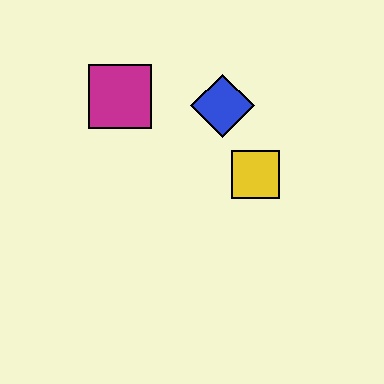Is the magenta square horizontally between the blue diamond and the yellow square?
No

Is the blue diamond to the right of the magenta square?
Yes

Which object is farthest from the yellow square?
The magenta square is farthest from the yellow square.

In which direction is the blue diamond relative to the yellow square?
The blue diamond is above the yellow square.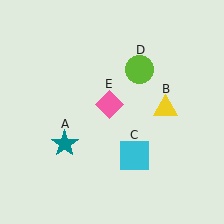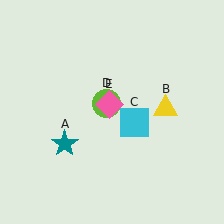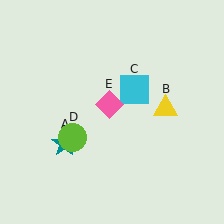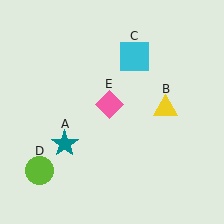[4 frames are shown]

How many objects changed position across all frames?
2 objects changed position: cyan square (object C), lime circle (object D).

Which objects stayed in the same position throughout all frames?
Teal star (object A) and yellow triangle (object B) and pink diamond (object E) remained stationary.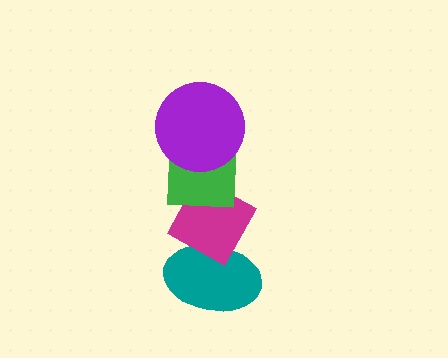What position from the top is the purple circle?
The purple circle is 1st from the top.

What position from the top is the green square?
The green square is 2nd from the top.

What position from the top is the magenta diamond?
The magenta diamond is 3rd from the top.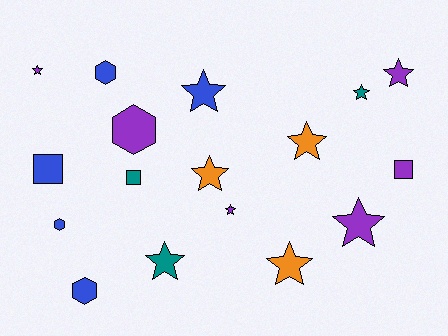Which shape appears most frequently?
Star, with 10 objects.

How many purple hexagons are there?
There is 1 purple hexagon.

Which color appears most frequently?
Purple, with 6 objects.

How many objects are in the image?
There are 17 objects.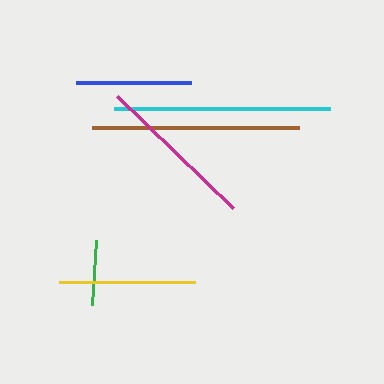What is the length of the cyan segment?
The cyan segment is approximately 216 pixels long.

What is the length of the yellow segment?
The yellow segment is approximately 136 pixels long.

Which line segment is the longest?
The cyan line is the longest at approximately 216 pixels.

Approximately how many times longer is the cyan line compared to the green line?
The cyan line is approximately 3.3 times the length of the green line.